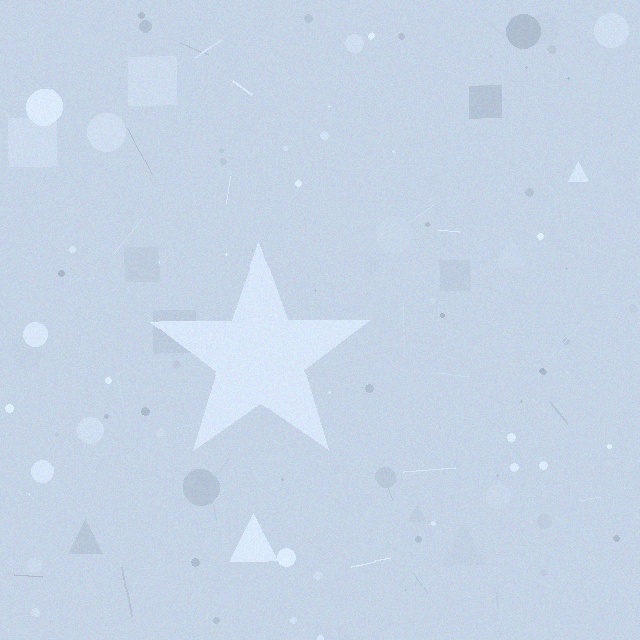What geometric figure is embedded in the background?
A star is embedded in the background.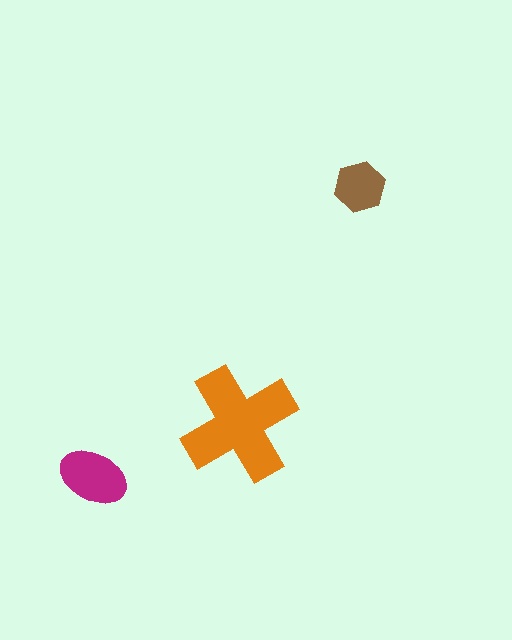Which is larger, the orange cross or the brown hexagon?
The orange cross.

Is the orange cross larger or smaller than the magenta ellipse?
Larger.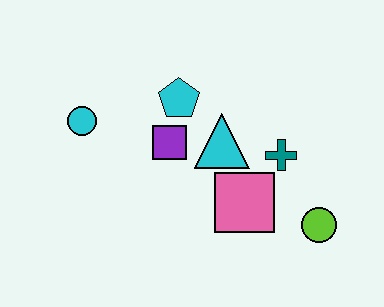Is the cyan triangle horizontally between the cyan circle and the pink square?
Yes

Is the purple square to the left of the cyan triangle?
Yes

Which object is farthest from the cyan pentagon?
The lime circle is farthest from the cyan pentagon.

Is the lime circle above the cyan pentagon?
No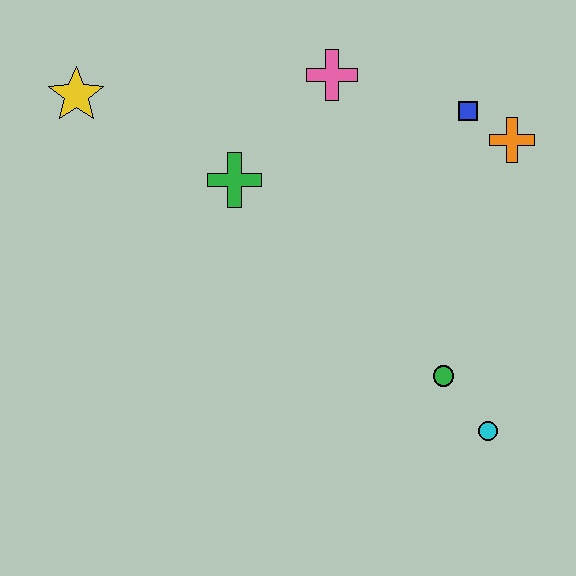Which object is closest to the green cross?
The pink cross is closest to the green cross.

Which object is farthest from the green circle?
The yellow star is farthest from the green circle.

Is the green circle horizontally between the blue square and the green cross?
Yes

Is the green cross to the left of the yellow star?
No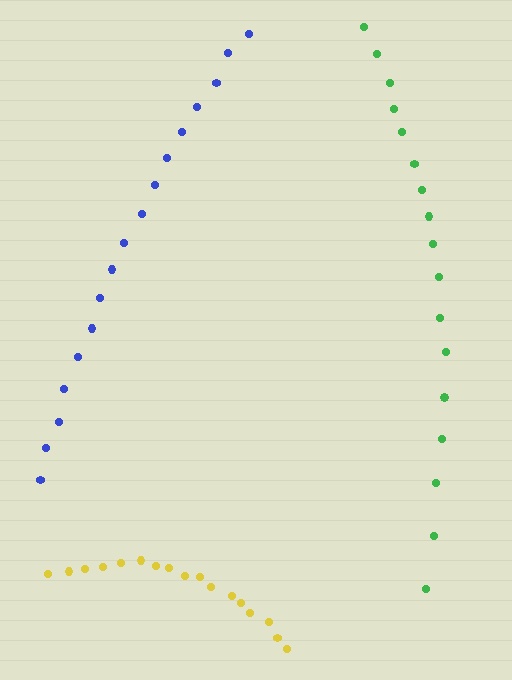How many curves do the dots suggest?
There are 3 distinct paths.